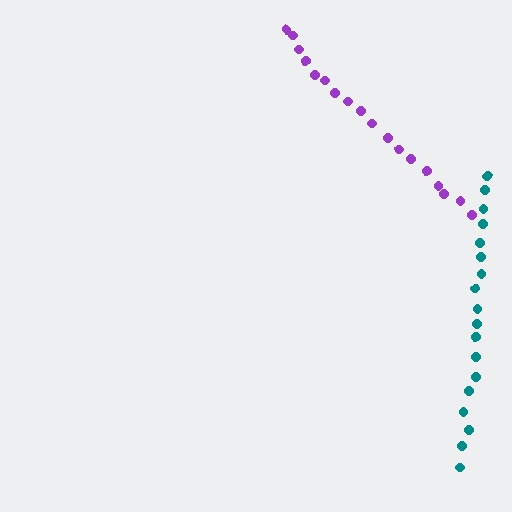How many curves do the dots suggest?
There are 2 distinct paths.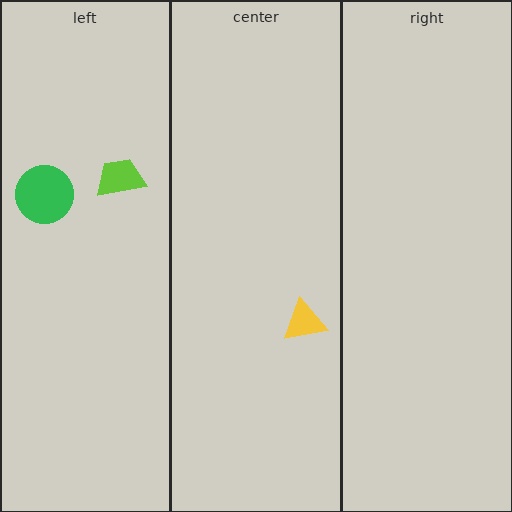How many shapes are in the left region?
2.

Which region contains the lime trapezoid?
The left region.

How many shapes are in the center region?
1.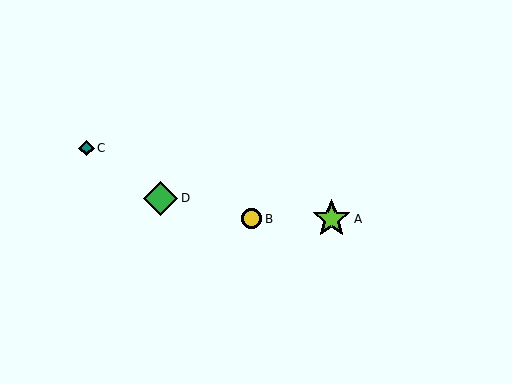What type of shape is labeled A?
Shape A is a lime star.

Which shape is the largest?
The lime star (labeled A) is the largest.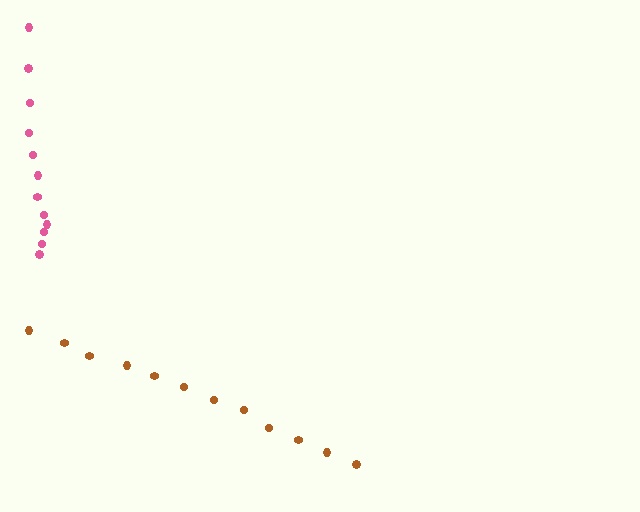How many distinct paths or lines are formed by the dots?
There are 2 distinct paths.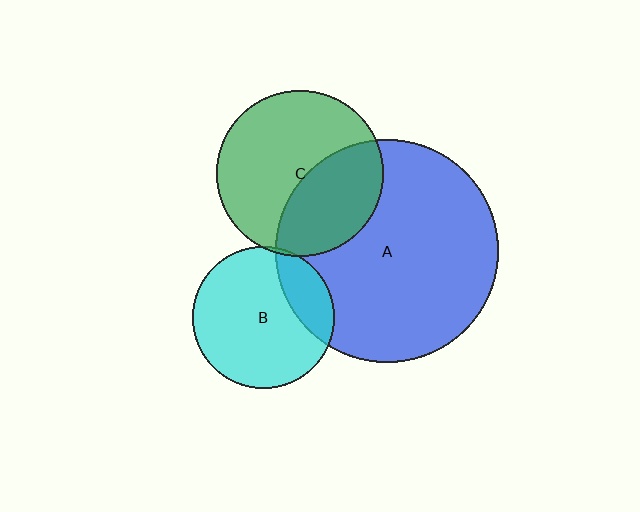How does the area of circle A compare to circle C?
Approximately 1.8 times.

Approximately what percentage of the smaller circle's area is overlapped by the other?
Approximately 40%.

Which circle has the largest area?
Circle A (blue).